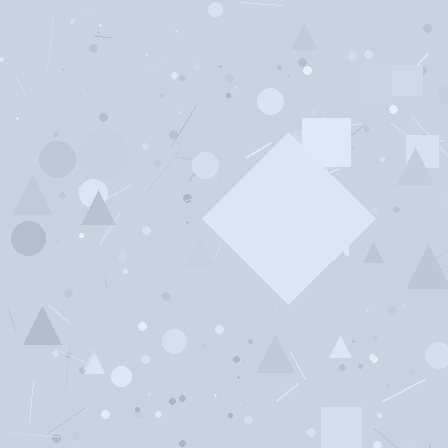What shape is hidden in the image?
A diamond is hidden in the image.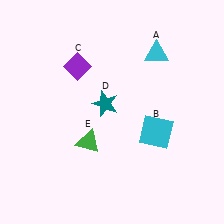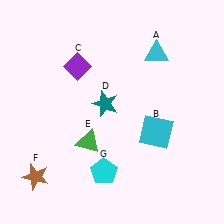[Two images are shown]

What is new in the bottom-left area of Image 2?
A cyan pentagon (G) was added in the bottom-left area of Image 2.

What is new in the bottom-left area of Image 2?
A brown star (F) was added in the bottom-left area of Image 2.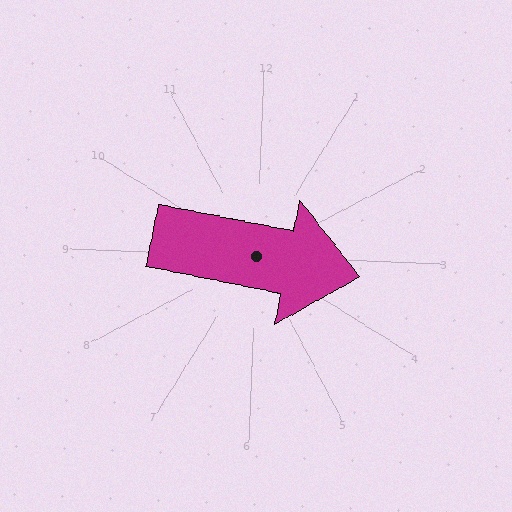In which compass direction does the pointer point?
East.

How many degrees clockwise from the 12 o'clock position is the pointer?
Approximately 99 degrees.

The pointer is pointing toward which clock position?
Roughly 3 o'clock.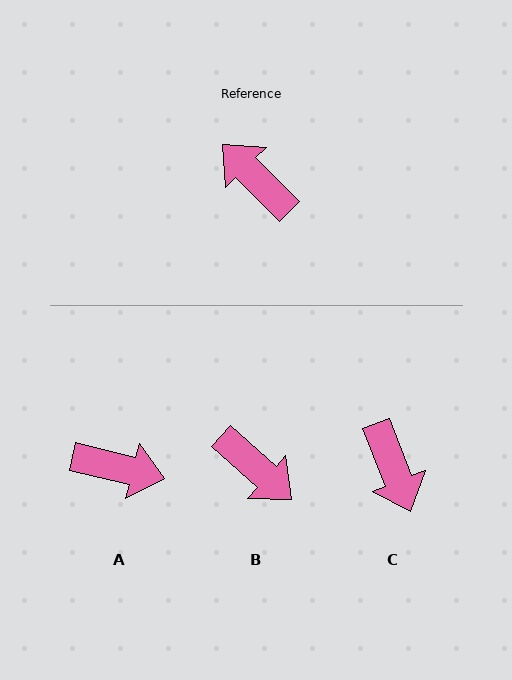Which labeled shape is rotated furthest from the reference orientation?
B, about 177 degrees away.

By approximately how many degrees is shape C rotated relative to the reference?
Approximately 156 degrees counter-clockwise.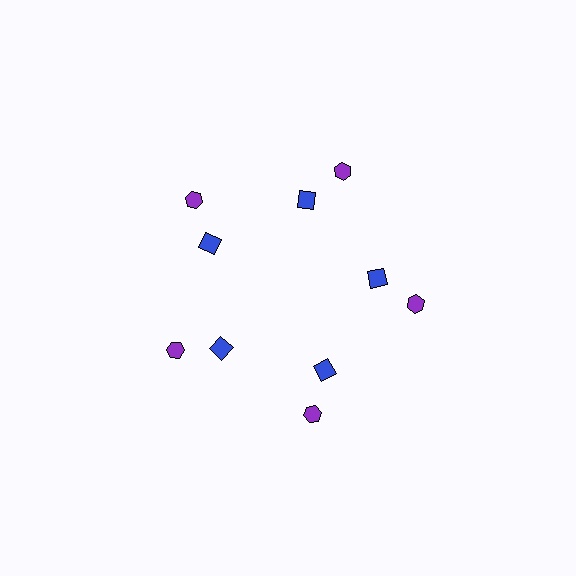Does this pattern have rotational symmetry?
Yes, this pattern has 5-fold rotational symmetry. It looks the same after rotating 72 degrees around the center.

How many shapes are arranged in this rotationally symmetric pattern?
There are 10 shapes, arranged in 5 groups of 2.